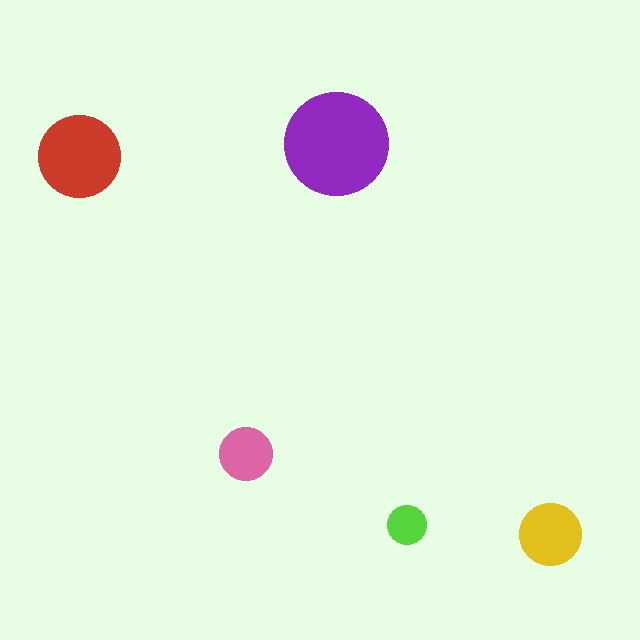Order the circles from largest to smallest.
the purple one, the red one, the yellow one, the pink one, the lime one.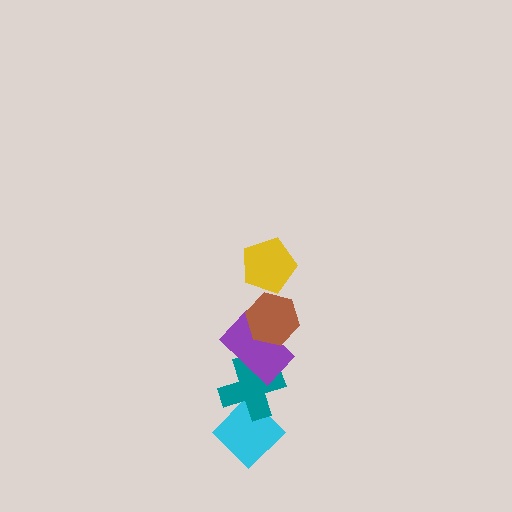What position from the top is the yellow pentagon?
The yellow pentagon is 1st from the top.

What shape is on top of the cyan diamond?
The teal cross is on top of the cyan diamond.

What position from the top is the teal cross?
The teal cross is 4th from the top.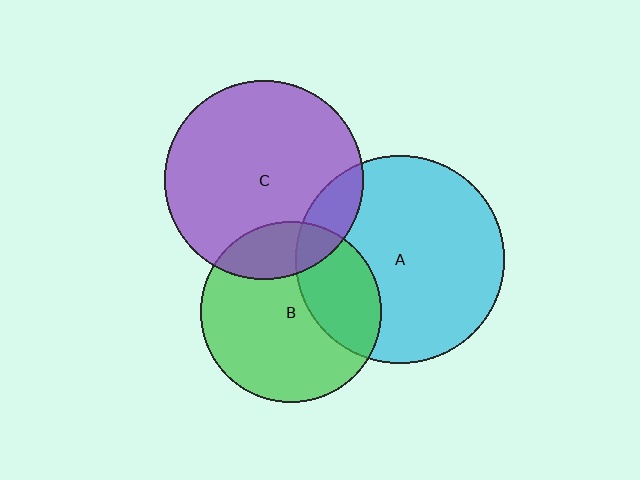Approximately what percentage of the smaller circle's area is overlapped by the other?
Approximately 20%.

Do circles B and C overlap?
Yes.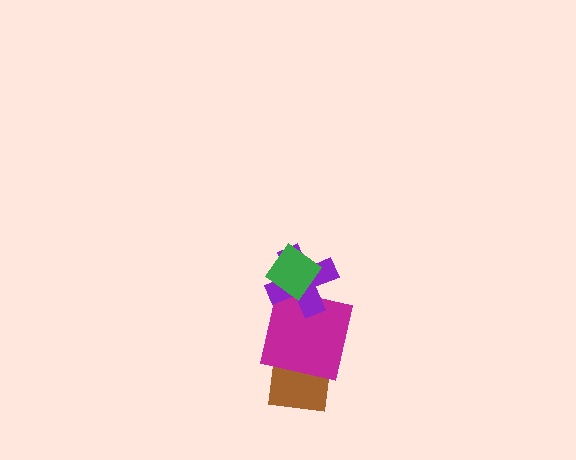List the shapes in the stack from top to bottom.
From top to bottom: the green diamond, the purple cross, the magenta square, the brown square.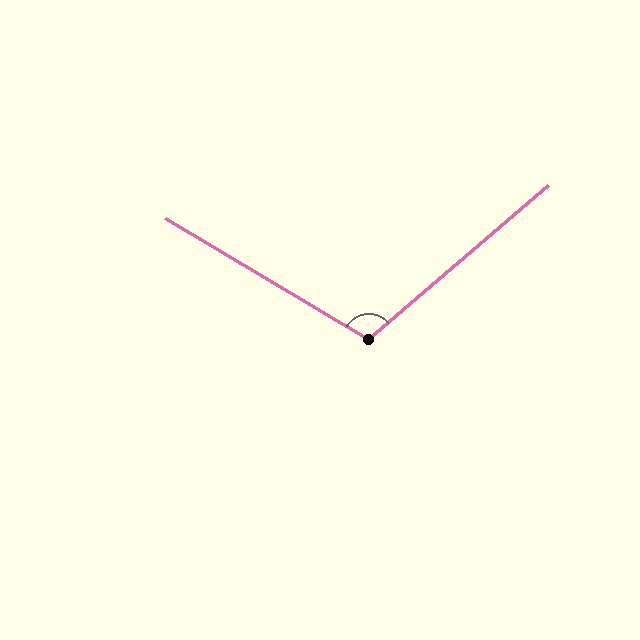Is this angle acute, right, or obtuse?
It is obtuse.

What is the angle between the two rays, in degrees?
Approximately 109 degrees.